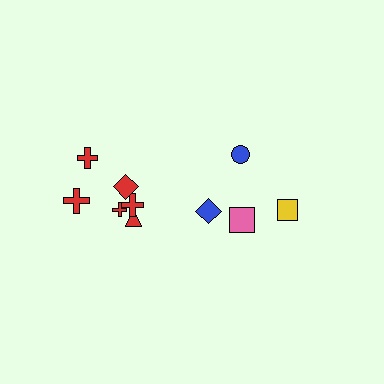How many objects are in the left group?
There are 6 objects.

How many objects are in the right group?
There are 4 objects.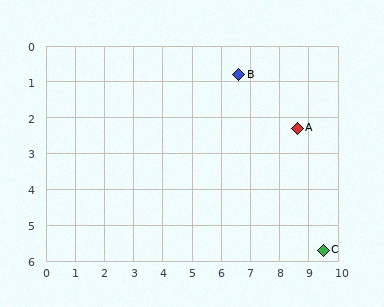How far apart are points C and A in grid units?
Points C and A are about 3.5 grid units apart.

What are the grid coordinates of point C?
Point C is at approximately (9.5, 5.7).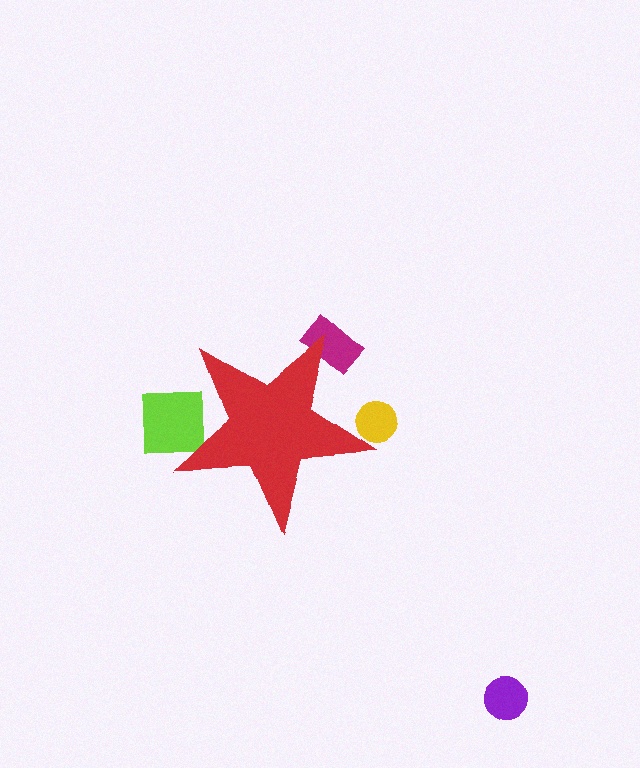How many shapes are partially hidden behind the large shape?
3 shapes are partially hidden.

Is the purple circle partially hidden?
No, the purple circle is fully visible.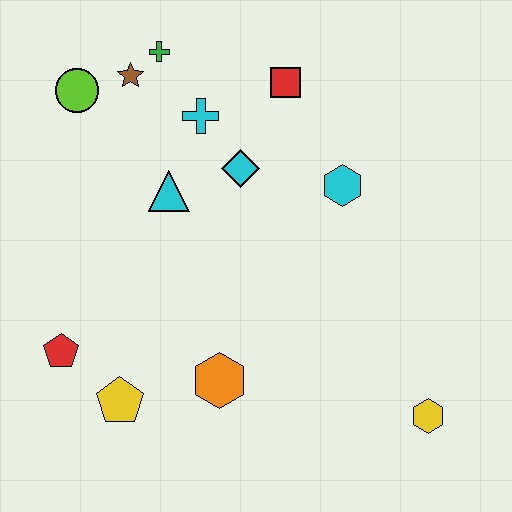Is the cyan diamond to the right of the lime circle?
Yes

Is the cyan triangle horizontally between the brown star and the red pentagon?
No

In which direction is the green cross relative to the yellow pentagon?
The green cross is above the yellow pentagon.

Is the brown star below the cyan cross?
No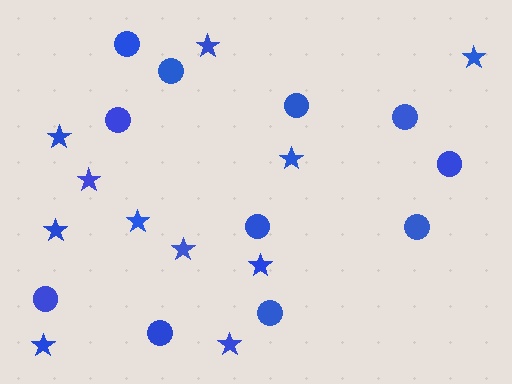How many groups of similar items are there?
There are 2 groups: one group of circles (11) and one group of stars (11).